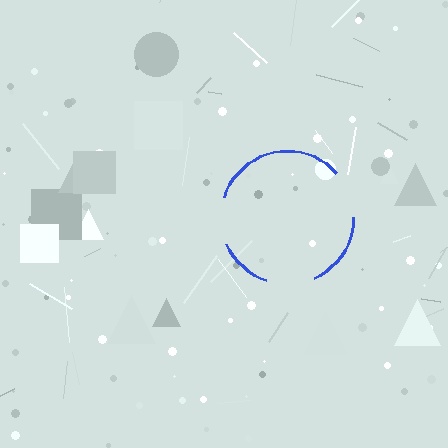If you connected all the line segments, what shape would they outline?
They would outline a circle.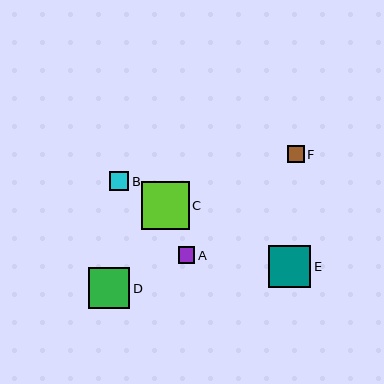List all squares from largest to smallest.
From largest to smallest: C, E, D, B, F, A.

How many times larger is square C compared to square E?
Square C is approximately 1.1 times the size of square E.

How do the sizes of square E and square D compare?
Square E and square D are approximately the same size.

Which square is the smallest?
Square A is the smallest with a size of approximately 17 pixels.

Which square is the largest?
Square C is the largest with a size of approximately 48 pixels.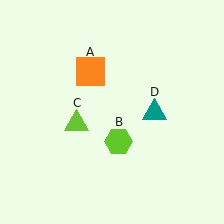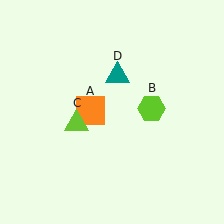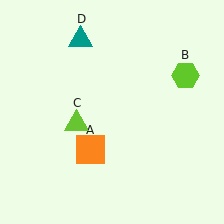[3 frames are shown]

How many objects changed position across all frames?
3 objects changed position: orange square (object A), lime hexagon (object B), teal triangle (object D).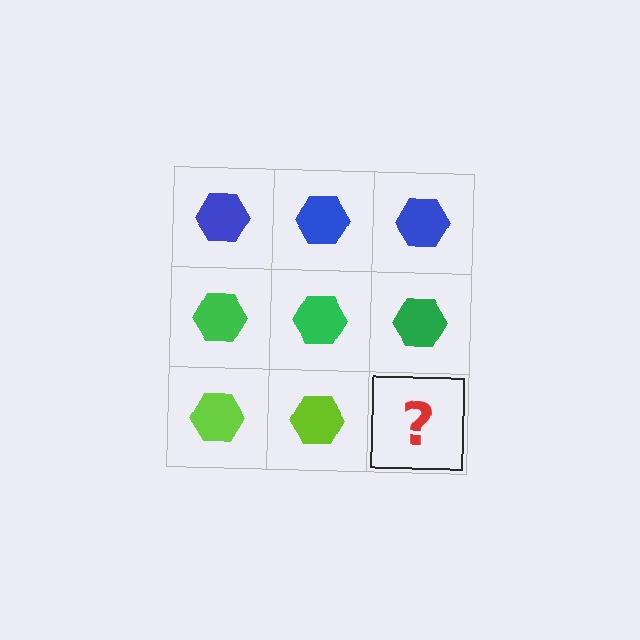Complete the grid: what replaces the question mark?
The question mark should be replaced with a lime hexagon.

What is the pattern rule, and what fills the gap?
The rule is that each row has a consistent color. The gap should be filled with a lime hexagon.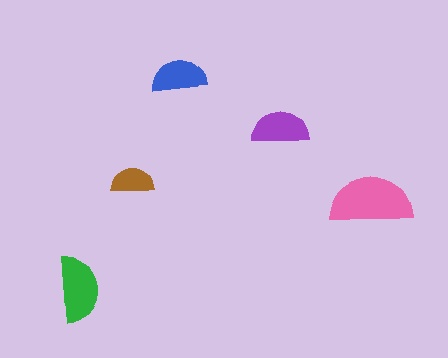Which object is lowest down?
The green semicircle is bottommost.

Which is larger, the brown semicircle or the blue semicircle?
The blue one.